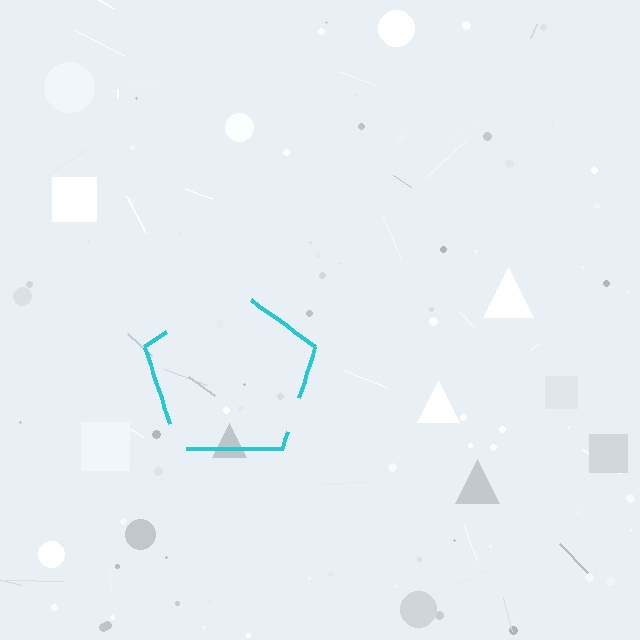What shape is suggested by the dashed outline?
The dashed outline suggests a pentagon.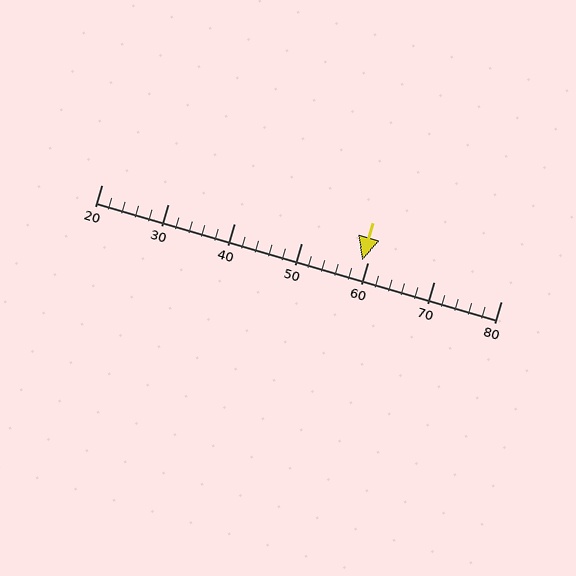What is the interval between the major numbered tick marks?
The major tick marks are spaced 10 units apart.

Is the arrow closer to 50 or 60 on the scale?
The arrow is closer to 60.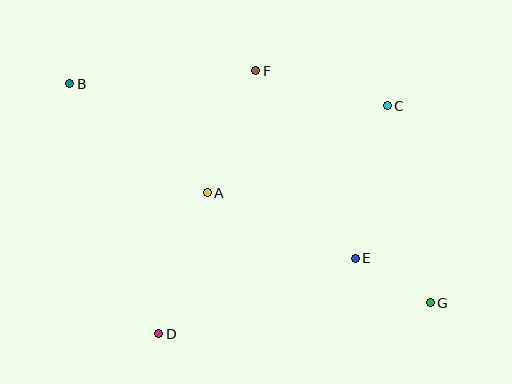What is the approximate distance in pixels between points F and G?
The distance between F and G is approximately 290 pixels.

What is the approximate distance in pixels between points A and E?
The distance between A and E is approximately 162 pixels.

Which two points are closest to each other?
Points E and G are closest to each other.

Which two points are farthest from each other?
Points B and G are farthest from each other.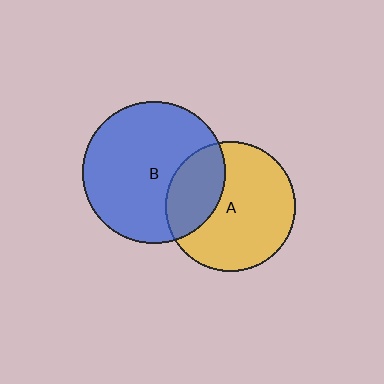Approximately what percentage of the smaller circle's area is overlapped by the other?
Approximately 30%.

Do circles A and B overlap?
Yes.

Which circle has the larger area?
Circle B (blue).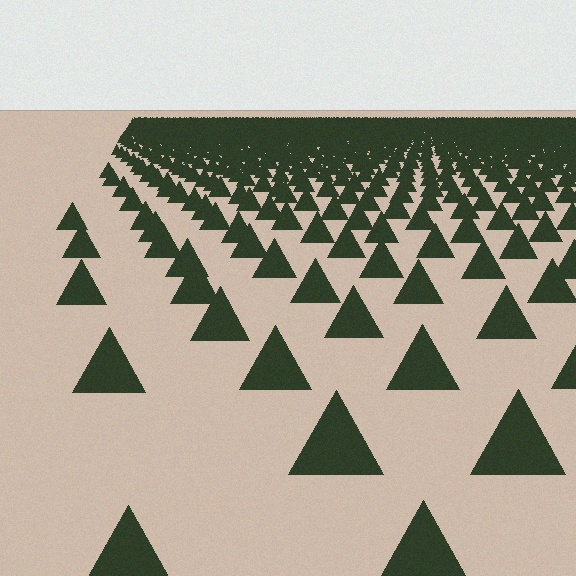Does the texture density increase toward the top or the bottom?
Density increases toward the top.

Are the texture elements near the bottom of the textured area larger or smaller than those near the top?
Larger. Near the bottom, elements are closer to the viewer and appear at a bigger on-screen size.